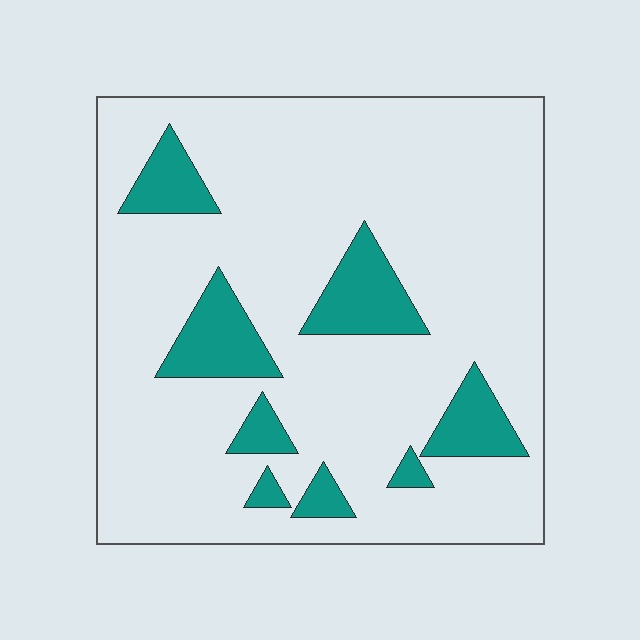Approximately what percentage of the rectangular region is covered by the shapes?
Approximately 15%.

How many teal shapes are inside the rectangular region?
8.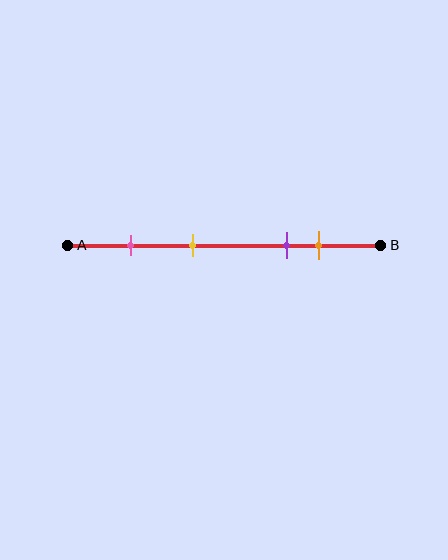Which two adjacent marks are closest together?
The purple and orange marks are the closest adjacent pair.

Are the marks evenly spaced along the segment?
No, the marks are not evenly spaced.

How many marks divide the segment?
There are 4 marks dividing the segment.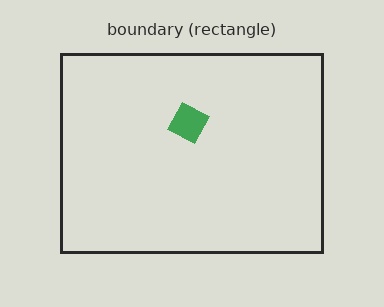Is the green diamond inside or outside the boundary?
Inside.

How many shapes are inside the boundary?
1 inside, 0 outside.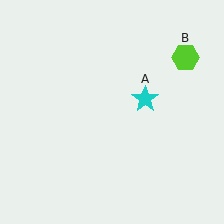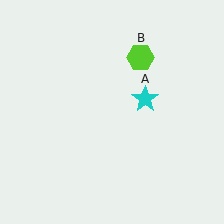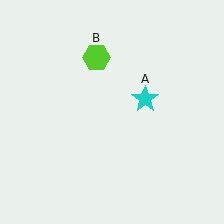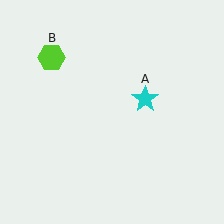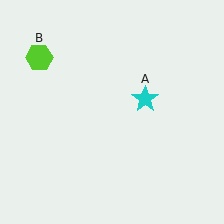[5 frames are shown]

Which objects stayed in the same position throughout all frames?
Cyan star (object A) remained stationary.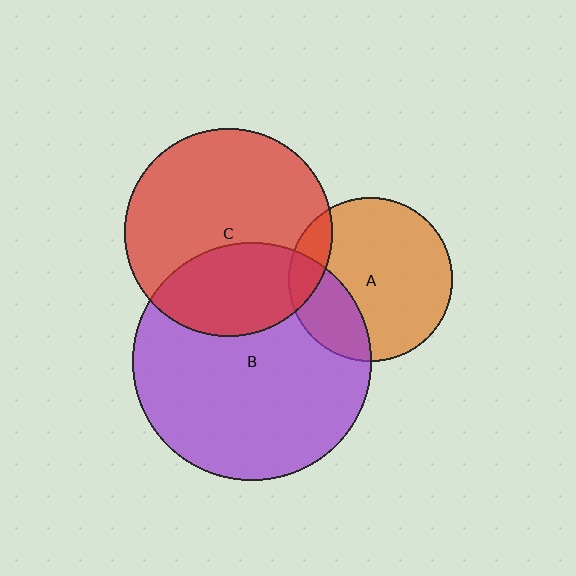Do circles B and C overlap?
Yes.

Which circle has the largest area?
Circle B (purple).